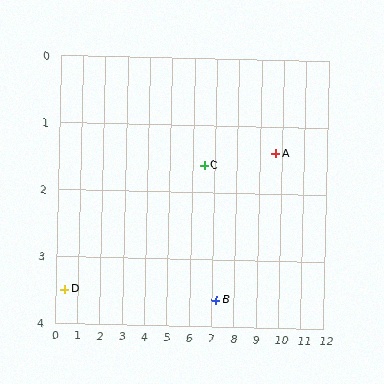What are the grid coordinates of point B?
Point B is at approximately (7.2, 3.6).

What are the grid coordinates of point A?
Point A is at approximately (9.7, 1.4).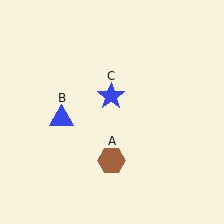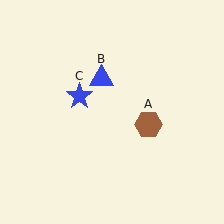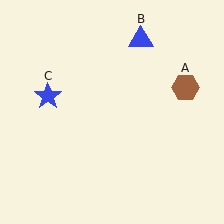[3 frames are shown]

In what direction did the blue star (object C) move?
The blue star (object C) moved left.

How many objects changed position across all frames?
3 objects changed position: brown hexagon (object A), blue triangle (object B), blue star (object C).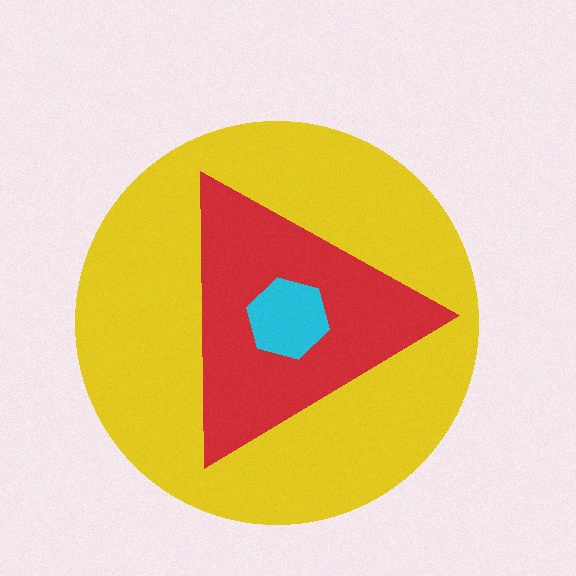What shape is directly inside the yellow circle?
The red triangle.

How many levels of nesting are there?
3.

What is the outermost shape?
The yellow circle.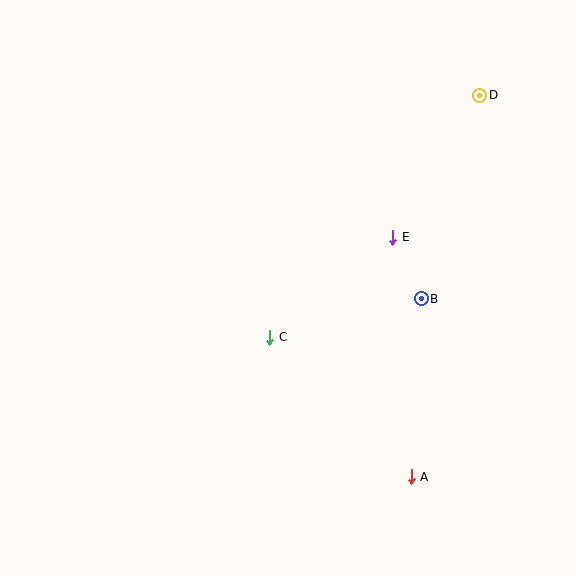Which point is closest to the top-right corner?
Point D is closest to the top-right corner.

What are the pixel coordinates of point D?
Point D is at (480, 95).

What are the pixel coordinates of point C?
Point C is at (270, 337).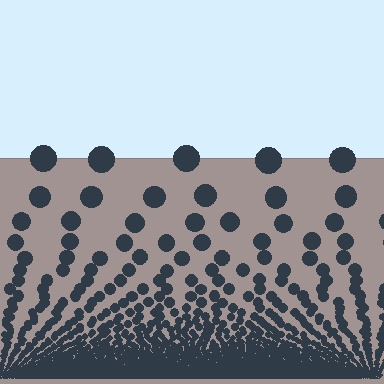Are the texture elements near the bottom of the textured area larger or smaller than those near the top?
Smaller. The gradient is inverted — elements near the bottom are smaller and denser.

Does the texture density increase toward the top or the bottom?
Density increases toward the bottom.